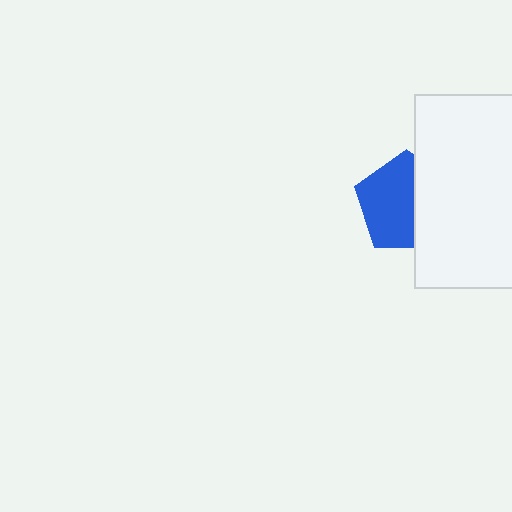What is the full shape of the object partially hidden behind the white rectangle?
The partially hidden object is a blue pentagon.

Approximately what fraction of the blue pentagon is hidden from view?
Roughly 40% of the blue pentagon is hidden behind the white rectangle.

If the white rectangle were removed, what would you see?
You would see the complete blue pentagon.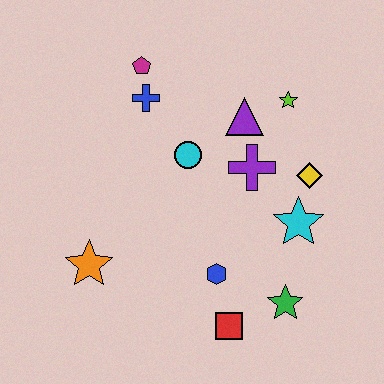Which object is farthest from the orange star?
The lime star is farthest from the orange star.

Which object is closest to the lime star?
The purple triangle is closest to the lime star.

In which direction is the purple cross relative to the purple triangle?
The purple cross is below the purple triangle.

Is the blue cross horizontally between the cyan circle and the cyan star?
No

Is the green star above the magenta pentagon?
No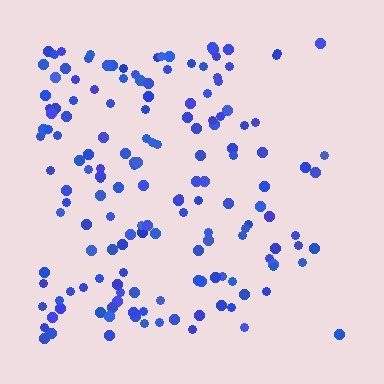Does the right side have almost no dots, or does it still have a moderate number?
Still a moderate number, just noticeably fewer than the left.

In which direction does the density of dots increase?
From right to left, with the left side densest.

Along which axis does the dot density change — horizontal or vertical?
Horizontal.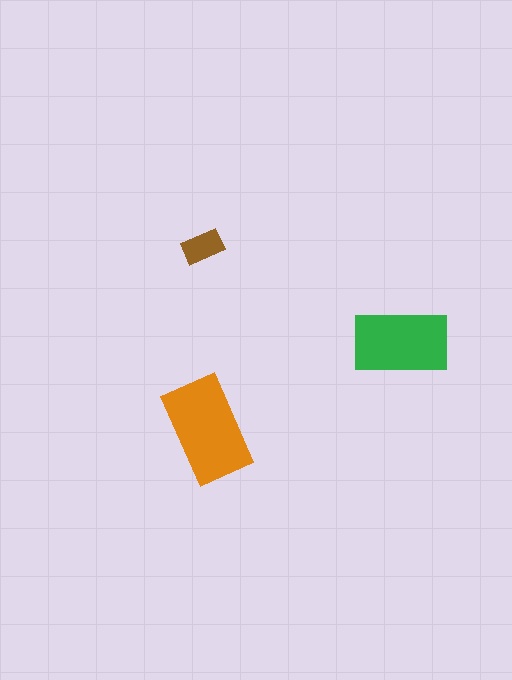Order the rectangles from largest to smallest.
the orange one, the green one, the brown one.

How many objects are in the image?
There are 3 objects in the image.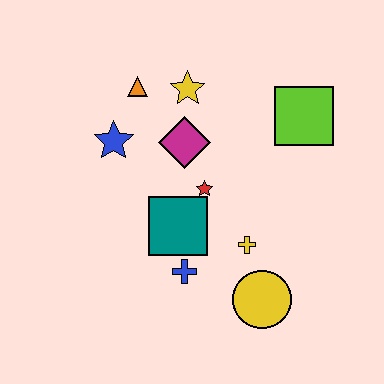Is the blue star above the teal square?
Yes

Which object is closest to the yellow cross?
The yellow circle is closest to the yellow cross.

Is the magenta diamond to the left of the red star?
Yes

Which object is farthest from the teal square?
The lime square is farthest from the teal square.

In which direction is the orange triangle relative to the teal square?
The orange triangle is above the teal square.